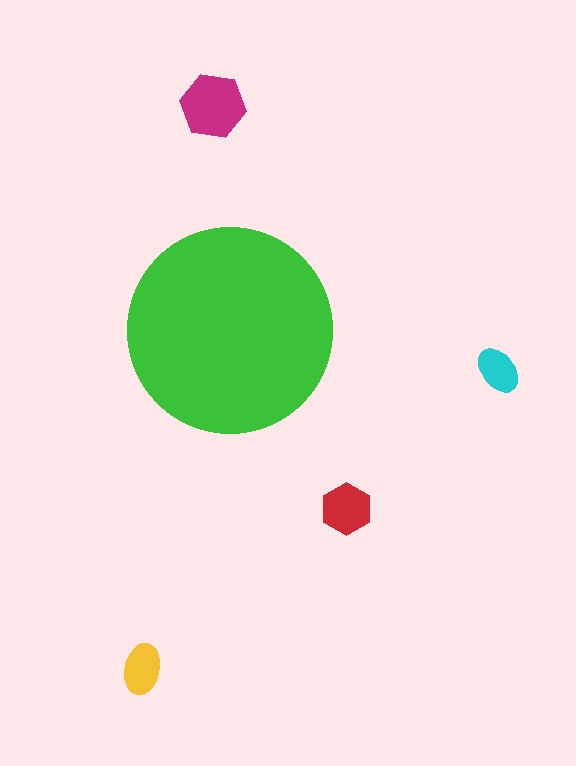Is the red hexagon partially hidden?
No, the red hexagon is fully visible.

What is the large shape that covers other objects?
A green circle.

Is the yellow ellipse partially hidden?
No, the yellow ellipse is fully visible.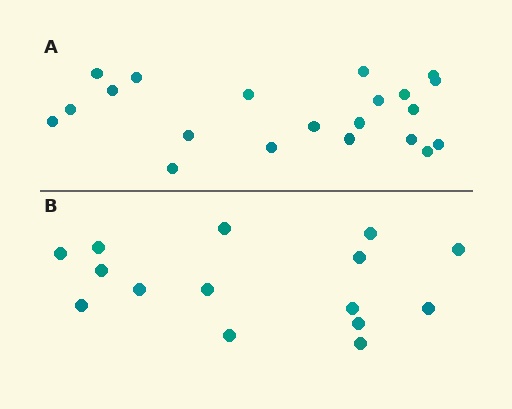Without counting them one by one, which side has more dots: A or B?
Region A (the top region) has more dots.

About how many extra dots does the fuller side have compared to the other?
Region A has about 6 more dots than region B.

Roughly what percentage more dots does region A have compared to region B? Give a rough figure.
About 40% more.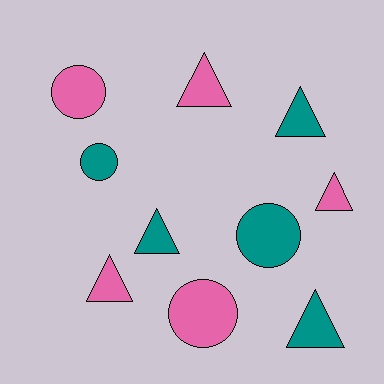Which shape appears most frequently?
Triangle, with 6 objects.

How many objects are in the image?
There are 10 objects.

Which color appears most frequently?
Teal, with 5 objects.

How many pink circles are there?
There are 2 pink circles.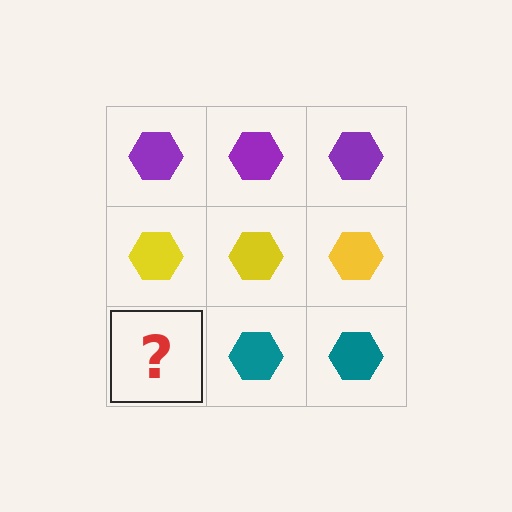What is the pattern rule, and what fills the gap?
The rule is that each row has a consistent color. The gap should be filled with a teal hexagon.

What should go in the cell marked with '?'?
The missing cell should contain a teal hexagon.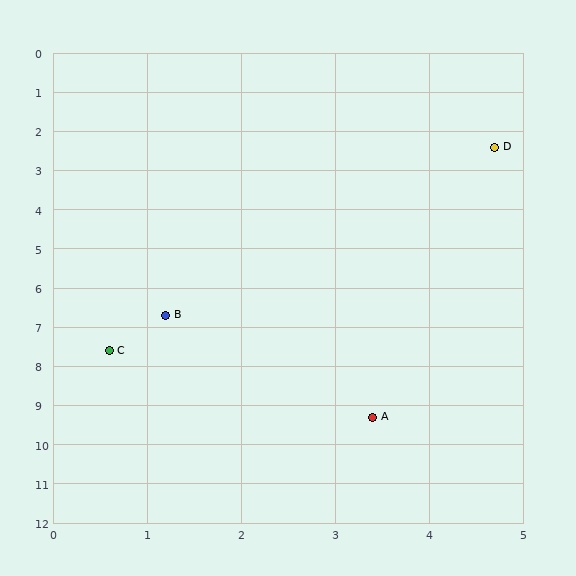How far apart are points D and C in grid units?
Points D and C are about 6.6 grid units apart.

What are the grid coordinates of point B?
Point B is at approximately (1.2, 6.7).